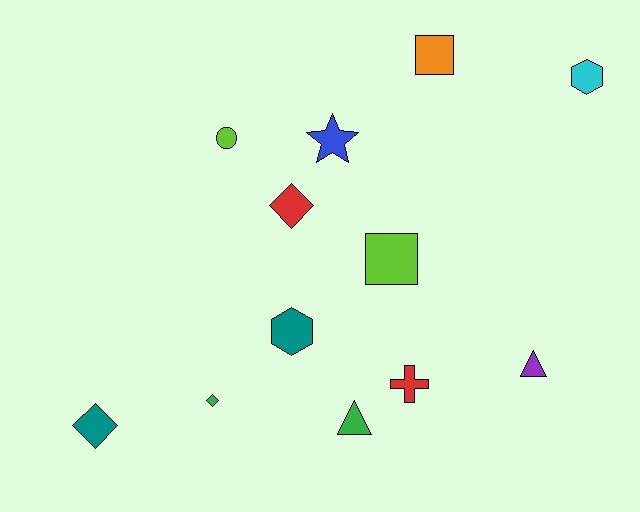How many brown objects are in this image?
There are no brown objects.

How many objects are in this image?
There are 12 objects.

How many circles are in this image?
There is 1 circle.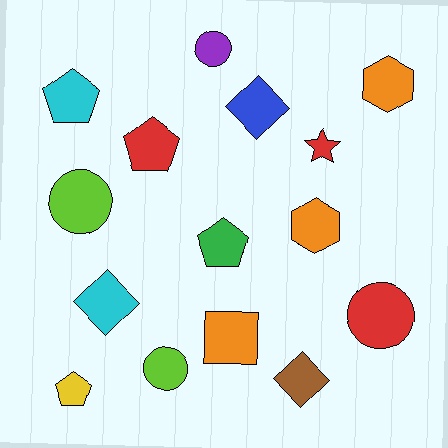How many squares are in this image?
There is 1 square.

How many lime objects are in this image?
There are 2 lime objects.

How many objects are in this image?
There are 15 objects.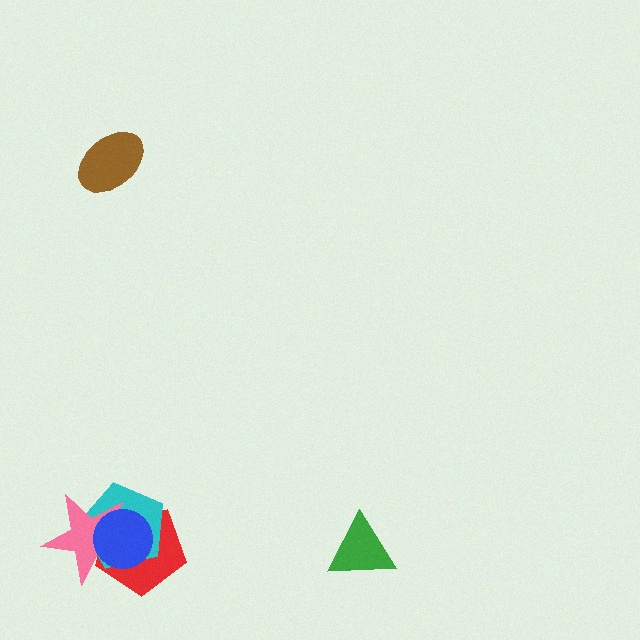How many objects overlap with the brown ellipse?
0 objects overlap with the brown ellipse.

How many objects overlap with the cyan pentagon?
3 objects overlap with the cyan pentagon.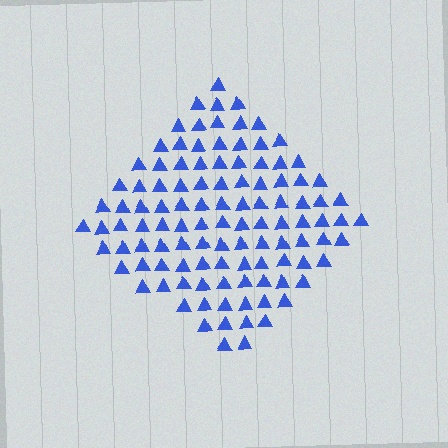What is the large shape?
The large shape is a diamond.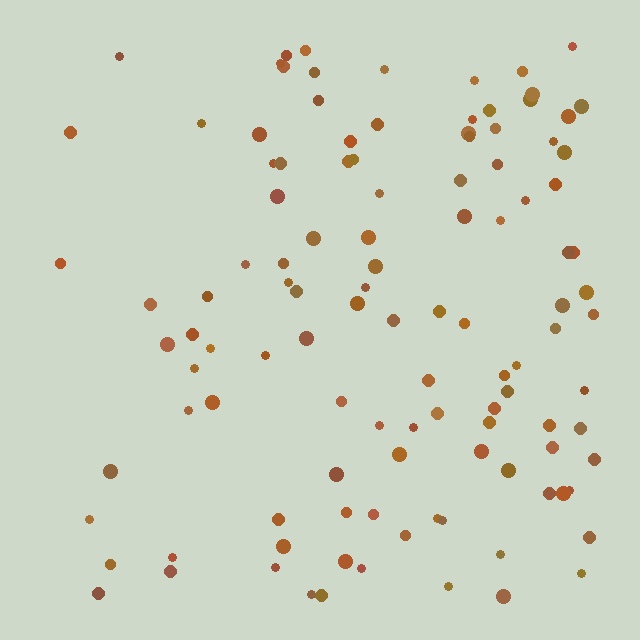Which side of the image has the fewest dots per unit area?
The left.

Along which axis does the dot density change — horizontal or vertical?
Horizontal.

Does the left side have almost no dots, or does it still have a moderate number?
Still a moderate number, just noticeably fewer than the right.